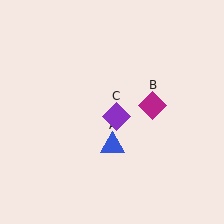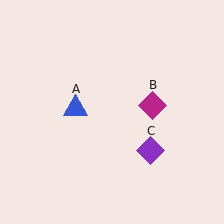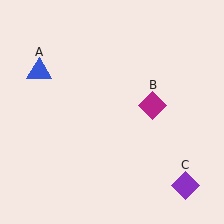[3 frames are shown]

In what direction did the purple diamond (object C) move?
The purple diamond (object C) moved down and to the right.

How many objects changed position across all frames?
2 objects changed position: blue triangle (object A), purple diamond (object C).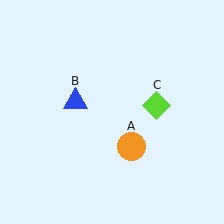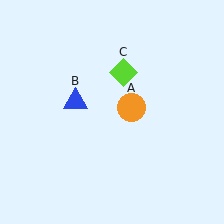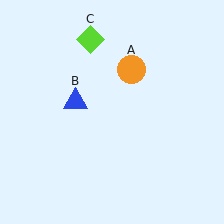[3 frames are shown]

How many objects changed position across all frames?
2 objects changed position: orange circle (object A), lime diamond (object C).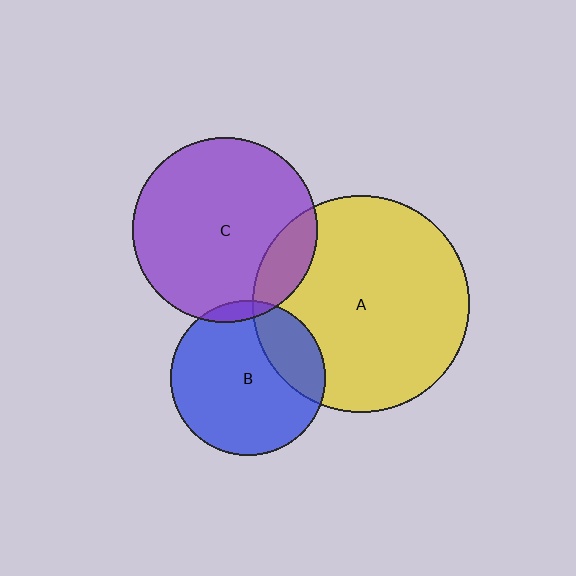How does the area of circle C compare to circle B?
Approximately 1.4 times.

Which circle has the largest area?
Circle A (yellow).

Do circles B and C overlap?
Yes.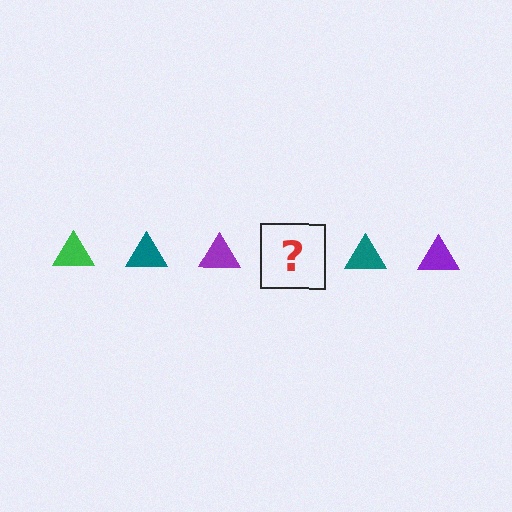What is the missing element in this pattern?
The missing element is a green triangle.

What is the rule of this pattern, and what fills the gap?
The rule is that the pattern cycles through green, teal, purple triangles. The gap should be filled with a green triangle.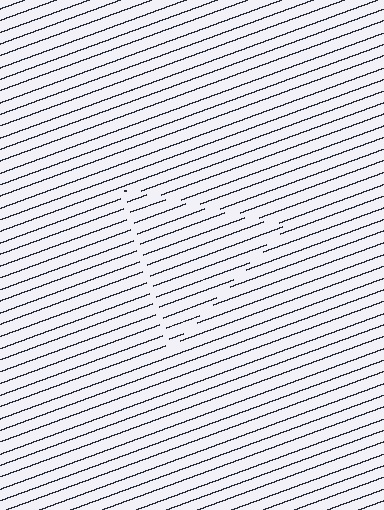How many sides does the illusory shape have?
3 sides — the line-ends trace a triangle.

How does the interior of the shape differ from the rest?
The interior of the shape contains the same grating, shifted by half a period — the contour is defined by the phase discontinuity where line-ends from the inner and outer gratings abut.